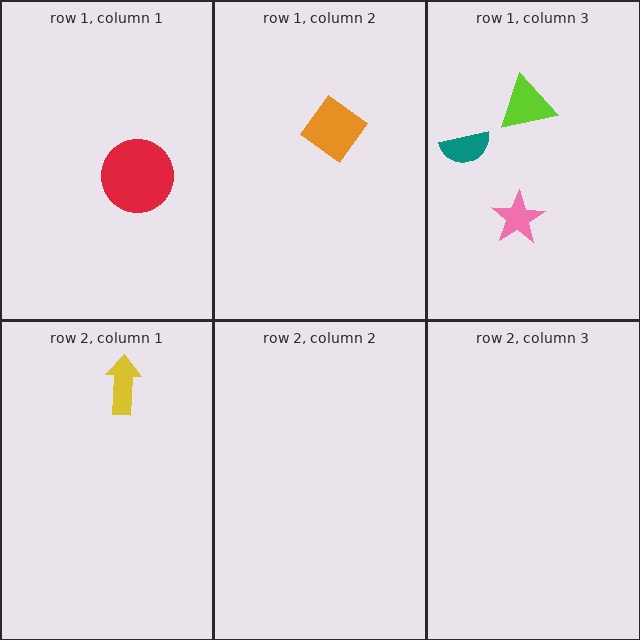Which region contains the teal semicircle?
The row 1, column 3 region.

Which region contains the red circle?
The row 1, column 1 region.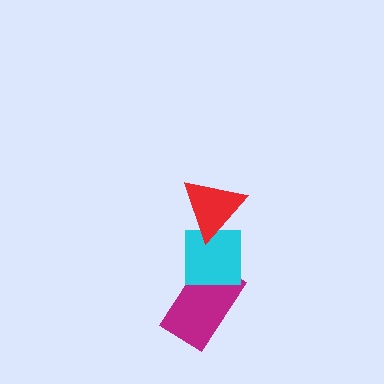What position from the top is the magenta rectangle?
The magenta rectangle is 3rd from the top.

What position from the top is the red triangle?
The red triangle is 1st from the top.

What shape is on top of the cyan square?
The red triangle is on top of the cyan square.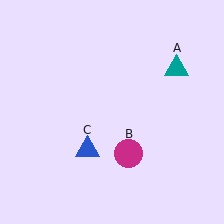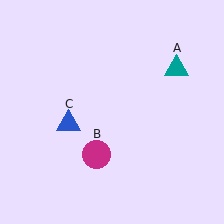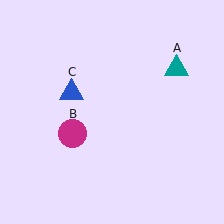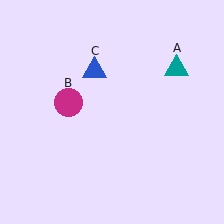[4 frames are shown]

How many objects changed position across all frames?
2 objects changed position: magenta circle (object B), blue triangle (object C).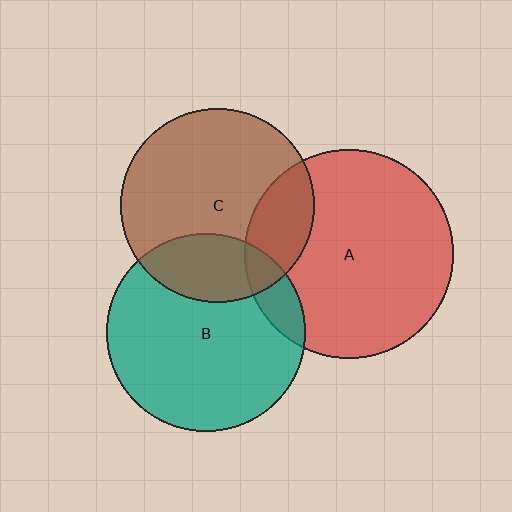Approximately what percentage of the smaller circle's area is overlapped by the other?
Approximately 10%.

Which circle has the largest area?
Circle A (red).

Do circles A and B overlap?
Yes.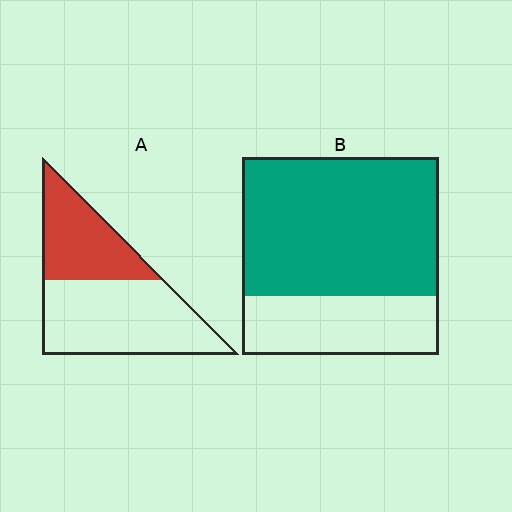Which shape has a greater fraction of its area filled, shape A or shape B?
Shape B.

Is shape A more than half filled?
No.